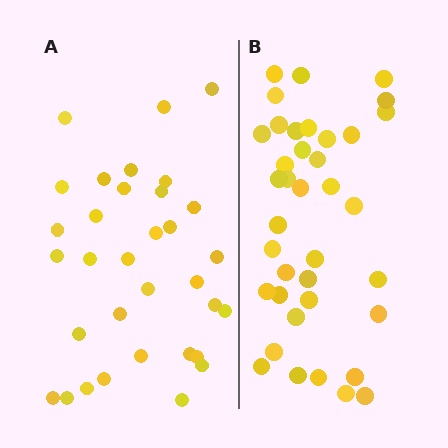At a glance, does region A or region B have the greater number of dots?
Region B (the right region) has more dots.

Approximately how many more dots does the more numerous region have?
Region B has about 5 more dots than region A.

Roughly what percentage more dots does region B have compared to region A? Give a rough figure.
About 15% more.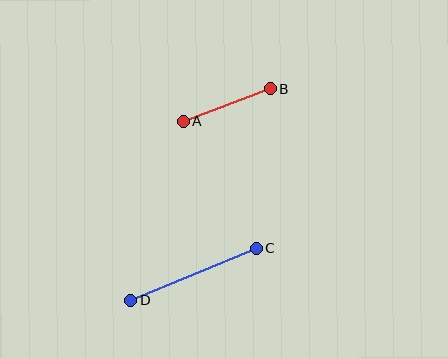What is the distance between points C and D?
The distance is approximately 136 pixels.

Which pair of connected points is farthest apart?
Points C and D are farthest apart.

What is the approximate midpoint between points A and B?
The midpoint is at approximately (227, 105) pixels.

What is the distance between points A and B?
The distance is approximately 93 pixels.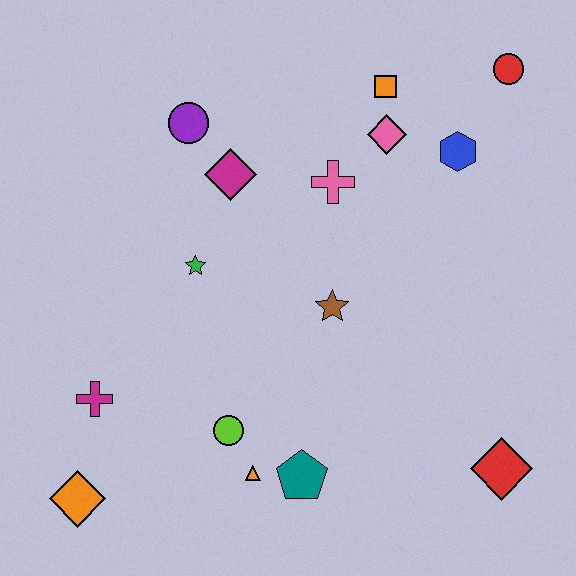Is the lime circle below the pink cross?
Yes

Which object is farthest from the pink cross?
The orange diamond is farthest from the pink cross.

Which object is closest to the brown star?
The pink cross is closest to the brown star.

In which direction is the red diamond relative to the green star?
The red diamond is to the right of the green star.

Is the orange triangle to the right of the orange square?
No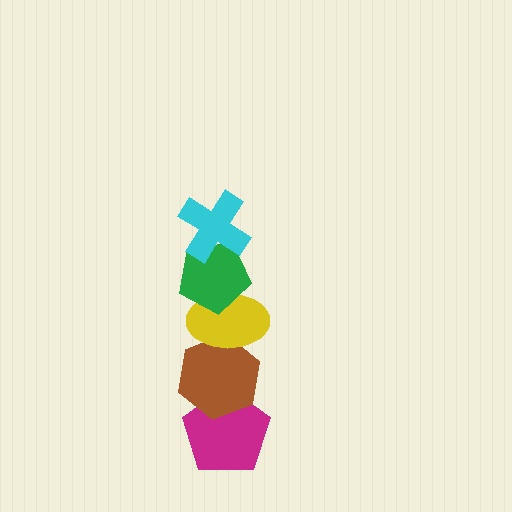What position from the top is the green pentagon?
The green pentagon is 2nd from the top.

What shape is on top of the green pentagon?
The cyan cross is on top of the green pentagon.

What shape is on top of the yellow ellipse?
The green pentagon is on top of the yellow ellipse.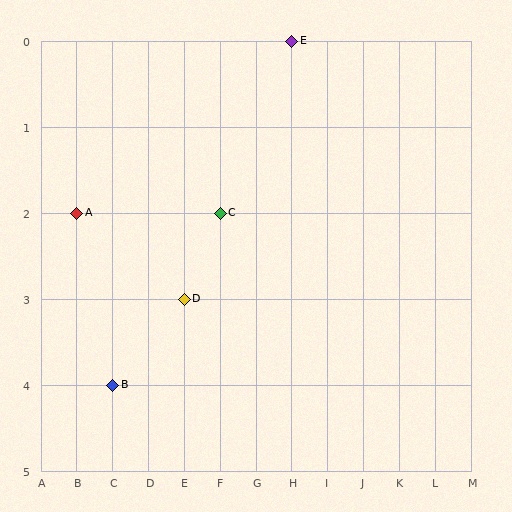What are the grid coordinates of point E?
Point E is at grid coordinates (H, 0).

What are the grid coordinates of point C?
Point C is at grid coordinates (F, 2).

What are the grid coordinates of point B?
Point B is at grid coordinates (C, 4).